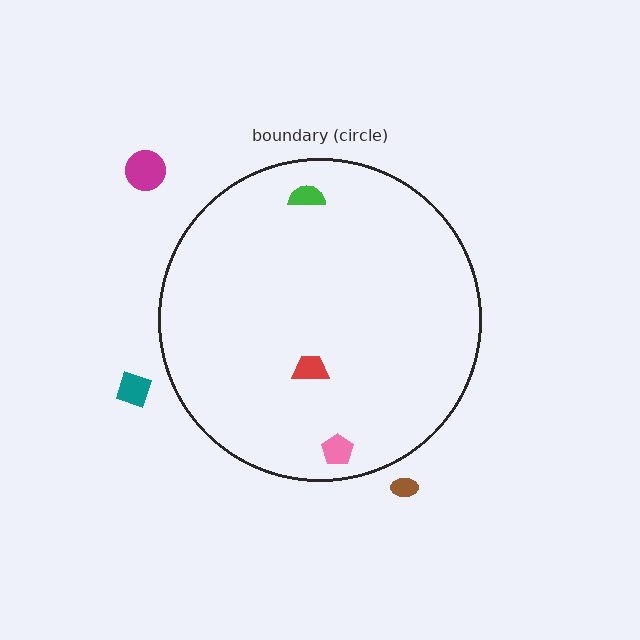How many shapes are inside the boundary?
3 inside, 3 outside.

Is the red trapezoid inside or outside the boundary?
Inside.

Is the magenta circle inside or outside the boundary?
Outside.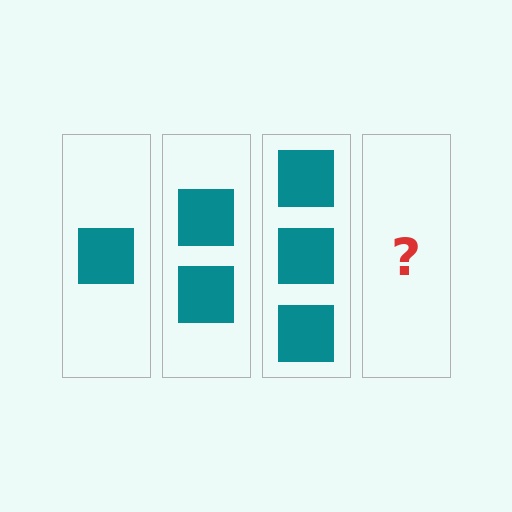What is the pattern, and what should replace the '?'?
The pattern is that each step adds one more square. The '?' should be 4 squares.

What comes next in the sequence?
The next element should be 4 squares.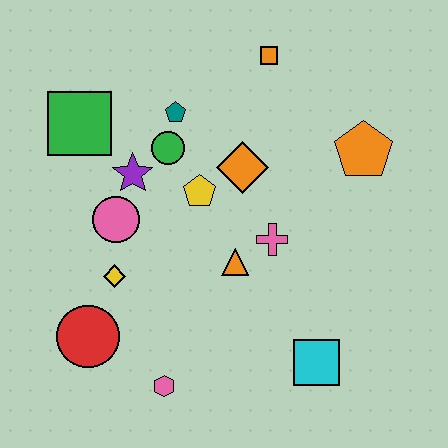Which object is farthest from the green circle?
The cyan square is farthest from the green circle.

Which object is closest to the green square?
The purple star is closest to the green square.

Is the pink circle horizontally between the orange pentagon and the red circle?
Yes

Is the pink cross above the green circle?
No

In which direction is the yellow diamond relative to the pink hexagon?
The yellow diamond is above the pink hexagon.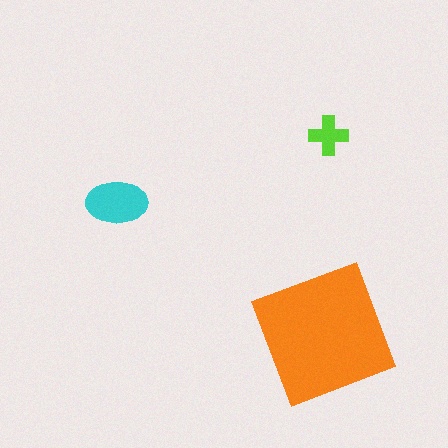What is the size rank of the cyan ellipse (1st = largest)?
2nd.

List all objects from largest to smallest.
The orange square, the cyan ellipse, the lime cross.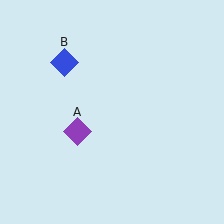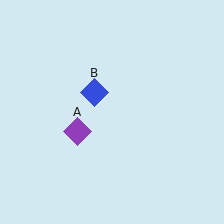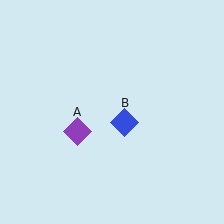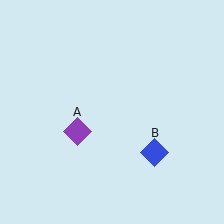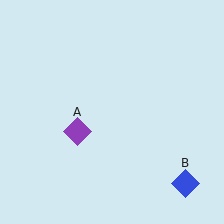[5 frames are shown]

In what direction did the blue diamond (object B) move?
The blue diamond (object B) moved down and to the right.